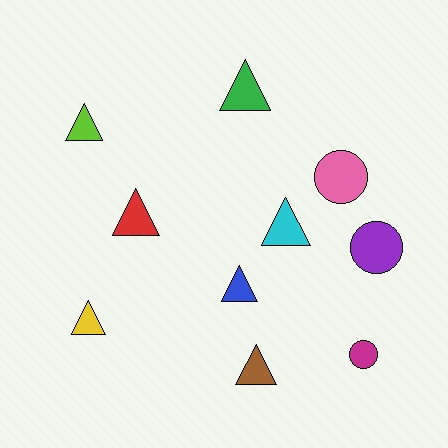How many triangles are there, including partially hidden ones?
There are 7 triangles.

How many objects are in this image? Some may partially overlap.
There are 10 objects.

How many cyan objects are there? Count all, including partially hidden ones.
There is 1 cyan object.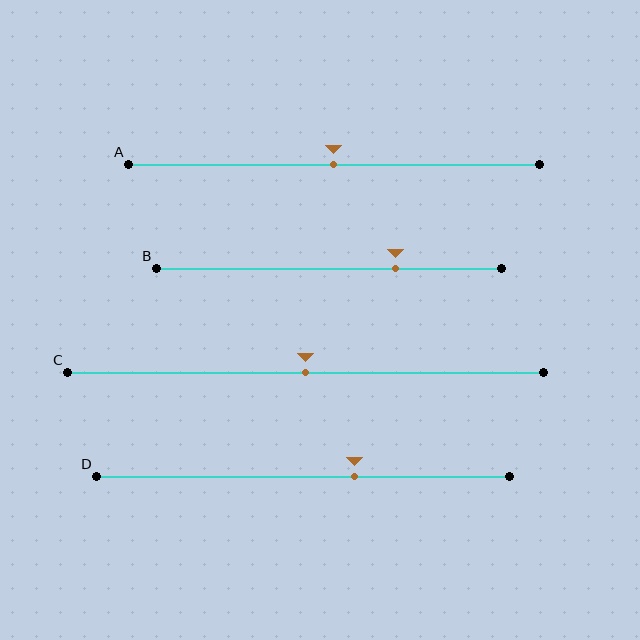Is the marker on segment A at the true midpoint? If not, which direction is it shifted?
Yes, the marker on segment A is at the true midpoint.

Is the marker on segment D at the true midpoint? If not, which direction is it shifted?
No, the marker on segment D is shifted to the right by about 13% of the segment length.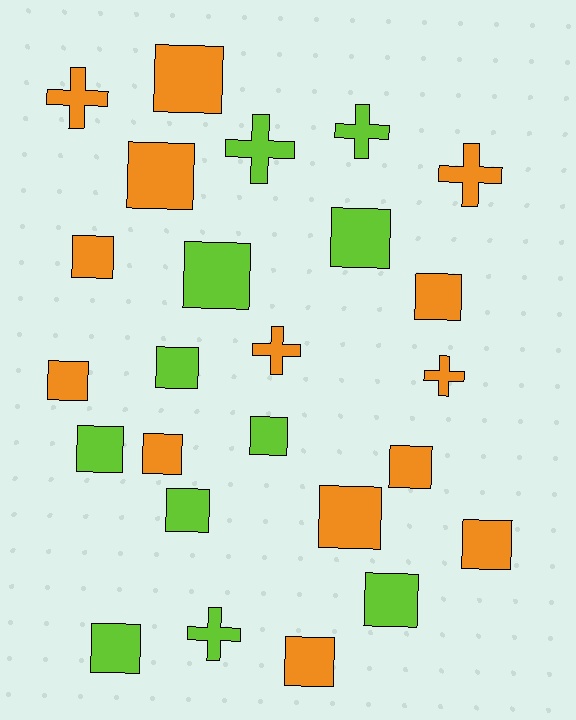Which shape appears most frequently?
Square, with 18 objects.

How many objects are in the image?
There are 25 objects.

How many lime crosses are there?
There are 3 lime crosses.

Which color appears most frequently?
Orange, with 14 objects.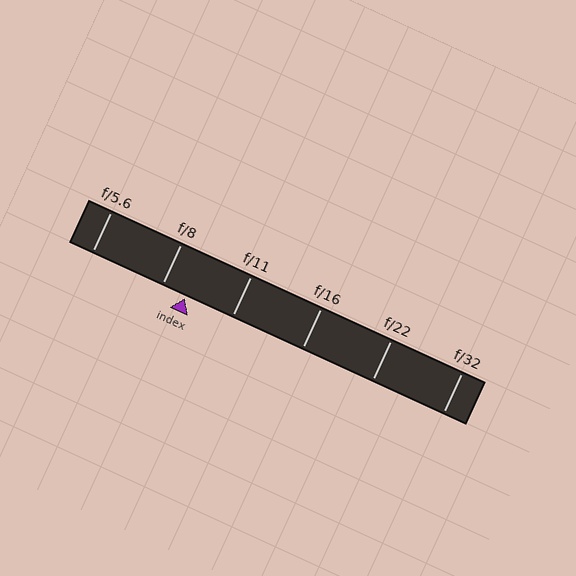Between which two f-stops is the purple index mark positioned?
The index mark is between f/8 and f/11.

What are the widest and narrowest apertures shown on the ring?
The widest aperture shown is f/5.6 and the narrowest is f/32.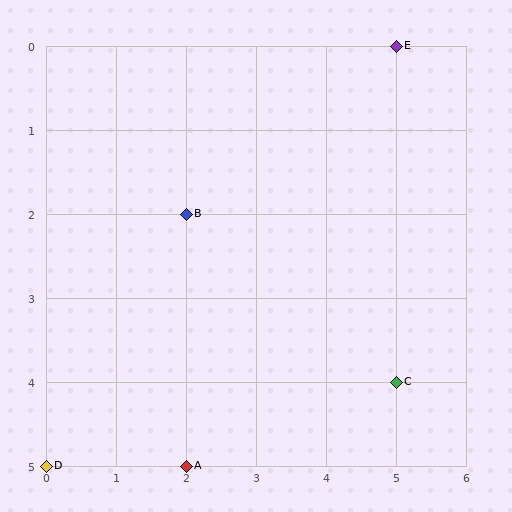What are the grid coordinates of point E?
Point E is at grid coordinates (5, 0).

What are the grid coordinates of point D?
Point D is at grid coordinates (0, 5).